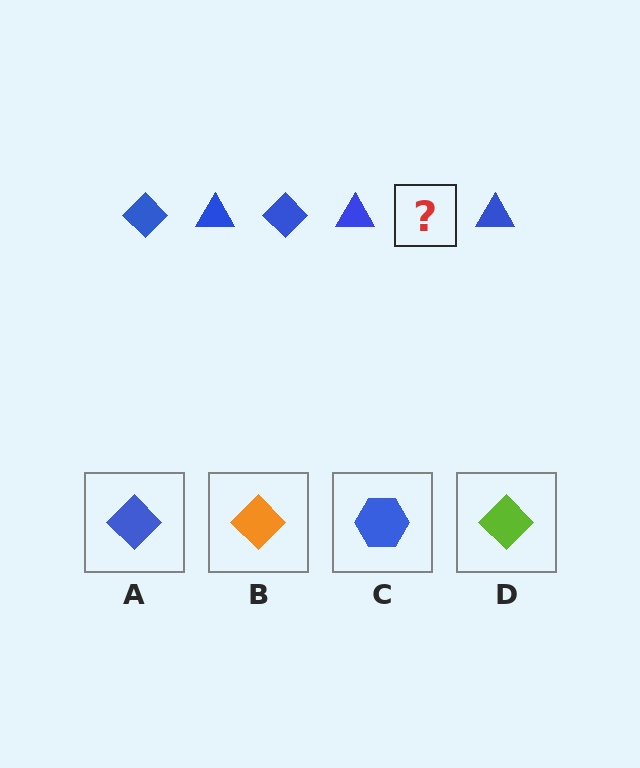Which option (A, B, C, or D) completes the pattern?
A.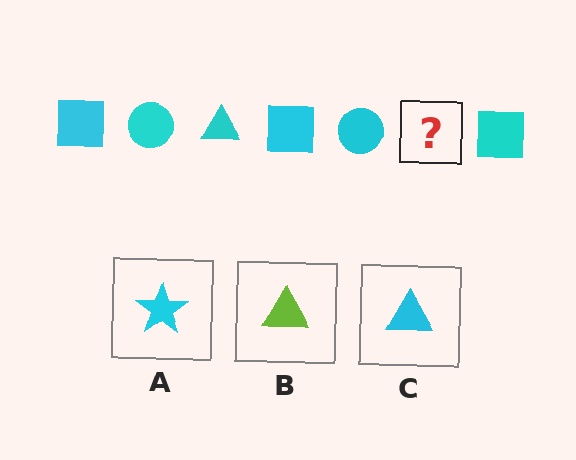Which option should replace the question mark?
Option C.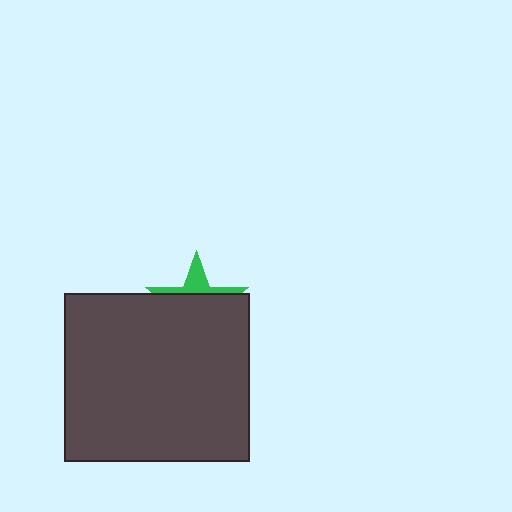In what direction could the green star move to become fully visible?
The green star could move up. That would shift it out from behind the dark gray rectangle entirely.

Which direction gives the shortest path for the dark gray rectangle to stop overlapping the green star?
Moving down gives the shortest separation.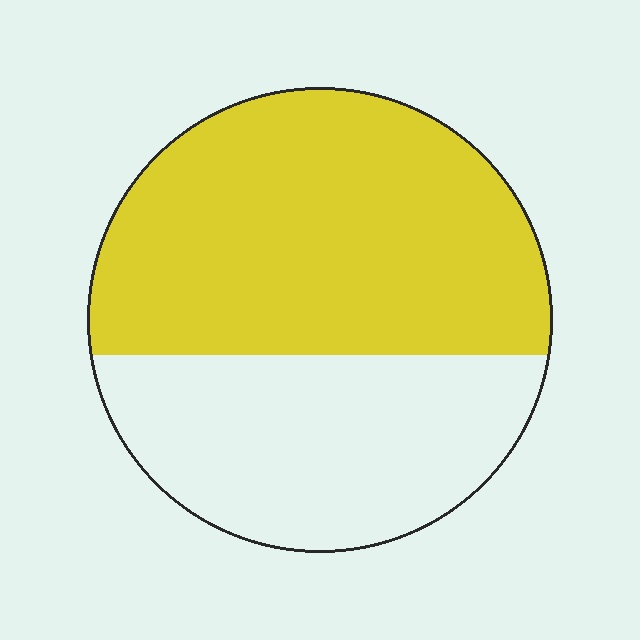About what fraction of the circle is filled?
About three fifths (3/5).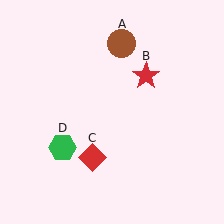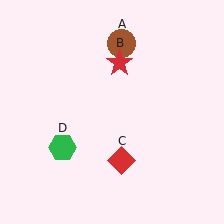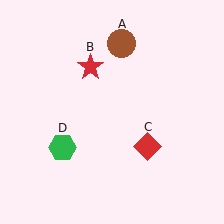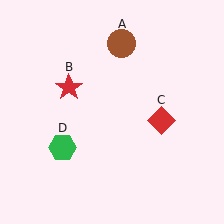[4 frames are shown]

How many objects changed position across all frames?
2 objects changed position: red star (object B), red diamond (object C).